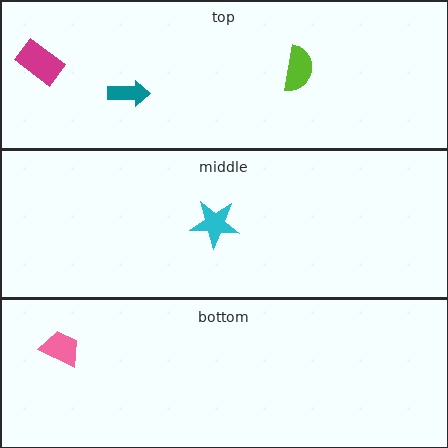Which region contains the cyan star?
The middle region.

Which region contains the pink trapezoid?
The bottom region.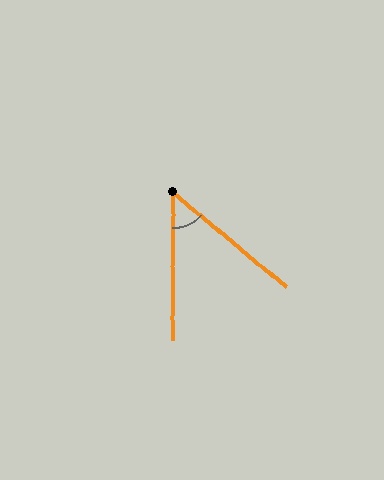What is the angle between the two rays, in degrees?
Approximately 51 degrees.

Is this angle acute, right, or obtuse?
It is acute.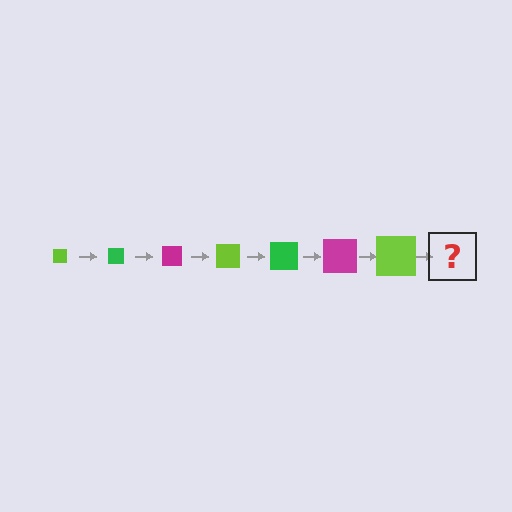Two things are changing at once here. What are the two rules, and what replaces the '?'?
The two rules are that the square grows larger each step and the color cycles through lime, green, and magenta. The '?' should be a green square, larger than the previous one.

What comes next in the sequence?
The next element should be a green square, larger than the previous one.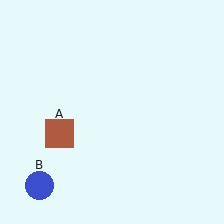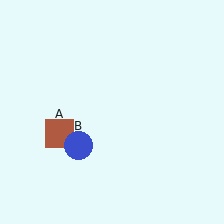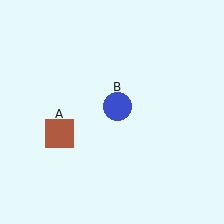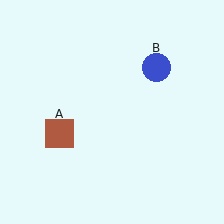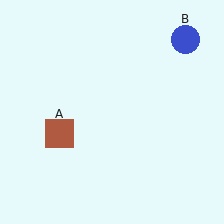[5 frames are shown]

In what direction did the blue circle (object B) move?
The blue circle (object B) moved up and to the right.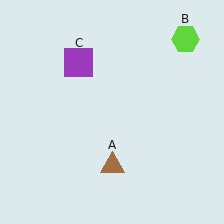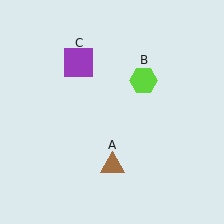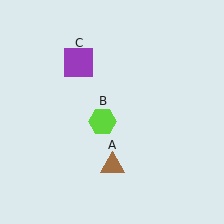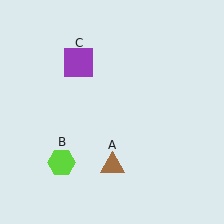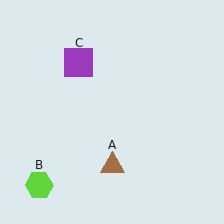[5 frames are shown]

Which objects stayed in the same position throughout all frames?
Brown triangle (object A) and purple square (object C) remained stationary.